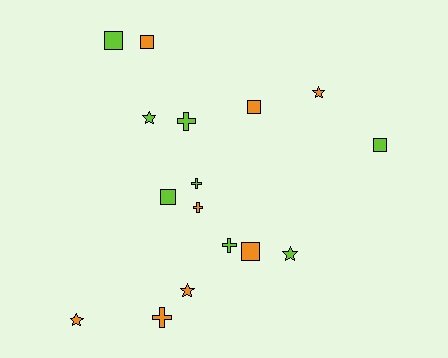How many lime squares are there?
There are 3 lime squares.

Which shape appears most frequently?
Square, with 6 objects.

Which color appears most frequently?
Orange, with 8 objects.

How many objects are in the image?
There are 16 objects.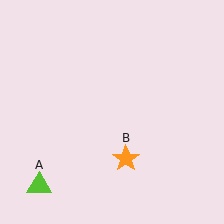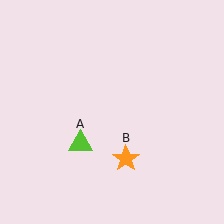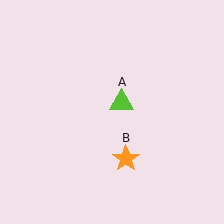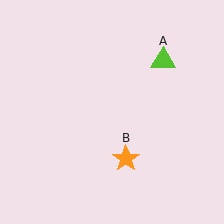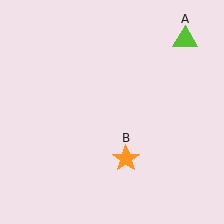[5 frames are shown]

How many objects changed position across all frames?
1 object changed position: lime triangle (object A).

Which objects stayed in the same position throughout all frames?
Orange star (object B) remained stationary.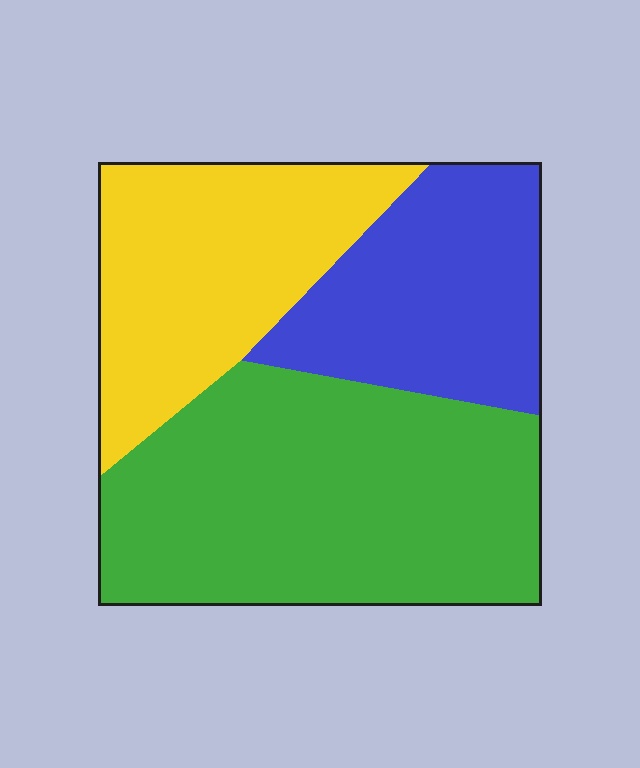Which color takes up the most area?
Green, at roughly 45%.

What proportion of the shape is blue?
Blue covers roughly 25% of the shape.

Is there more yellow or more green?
Green.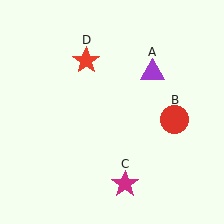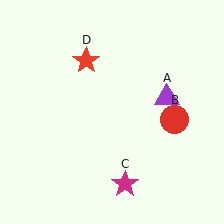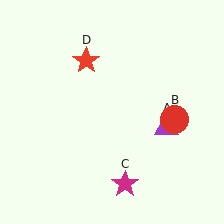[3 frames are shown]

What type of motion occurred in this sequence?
The purple triangle (object A) rotated clockwise around the center of the scene.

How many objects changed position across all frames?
1 object changed position: purple triangle (object A).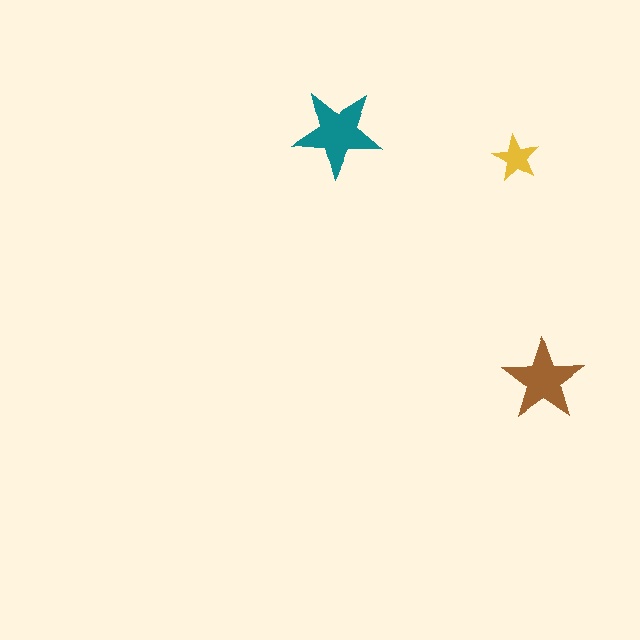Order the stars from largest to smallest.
the teal one, the brown one, the yellow one.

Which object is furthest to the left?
The teal star is leftmost.